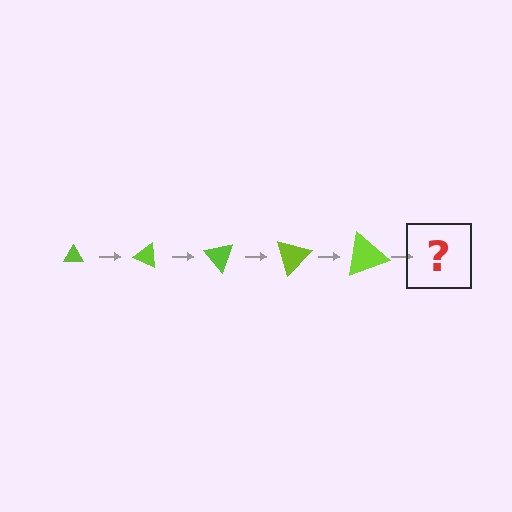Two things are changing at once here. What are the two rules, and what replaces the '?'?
The two rules are that the triangle grows larger each step and it rotates 25 degrees each step. The '?' should be a triangle, larger than the previous one and rotated 125 degrees from the start.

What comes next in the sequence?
The next element should be a triangle, larger than the previous one and rotated 125 degrees from the start.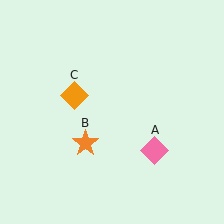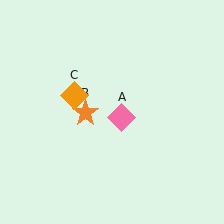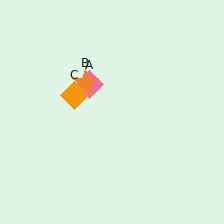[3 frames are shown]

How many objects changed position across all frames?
2 objects changed position: pink diamond (object A), orange star (object B).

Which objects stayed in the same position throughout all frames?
Orange diamond (object C) remained stationary.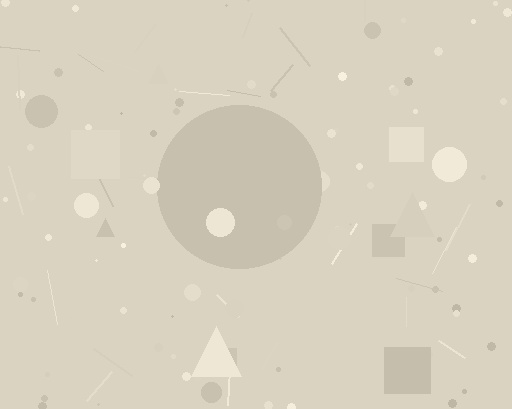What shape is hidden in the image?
A circle is hidden in the image.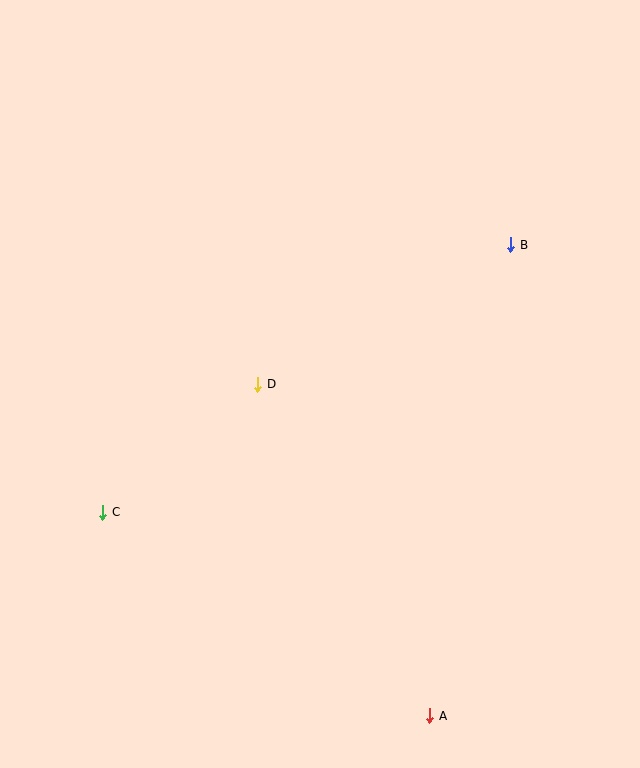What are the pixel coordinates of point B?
Point B is at (511, 245).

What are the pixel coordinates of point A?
Point A is at (430, 716).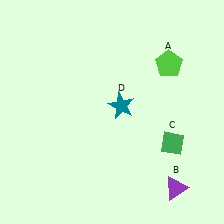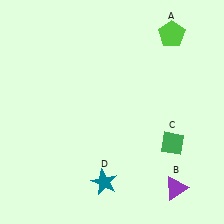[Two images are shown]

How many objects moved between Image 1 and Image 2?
2 objects moved between the two images.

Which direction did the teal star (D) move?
The teal star (D) moved down.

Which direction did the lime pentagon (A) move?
The lime pentagon (A) moved up.